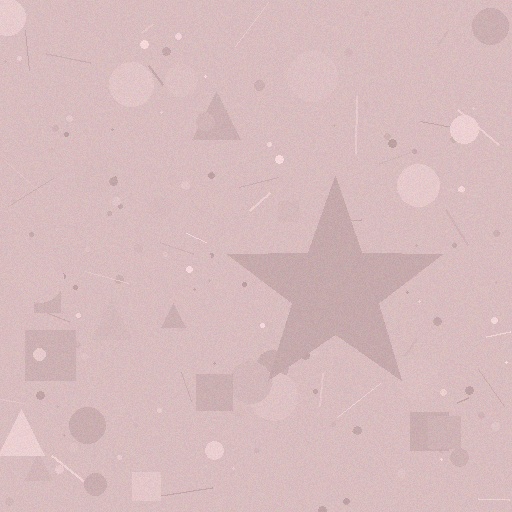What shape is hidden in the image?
A star is hidden in the image.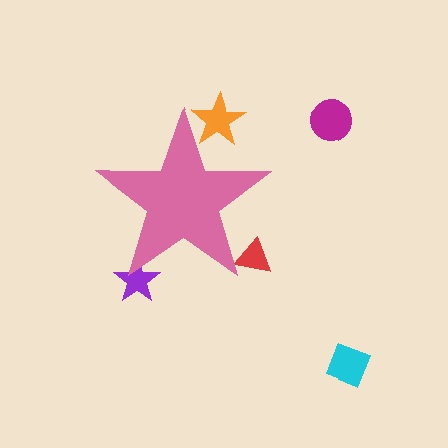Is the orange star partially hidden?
Yes, the orange star is partially hidden behind the pink star.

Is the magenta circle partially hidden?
No, the magenta circle is fully visible.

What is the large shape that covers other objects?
A pink star.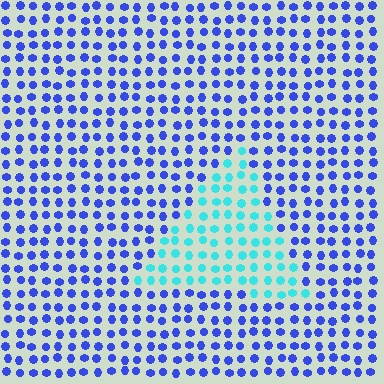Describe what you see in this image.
The image is filled with small blue elements in a uniform arrangement. A triangle-shaped region is visible where the elements are tinted to a slightly different hue, forming a subtle color boundary.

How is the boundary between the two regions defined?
The boundary is defined purely by a slight shift in hue (about 54 degrees). Spacing, size, and orientation are identical on both sides.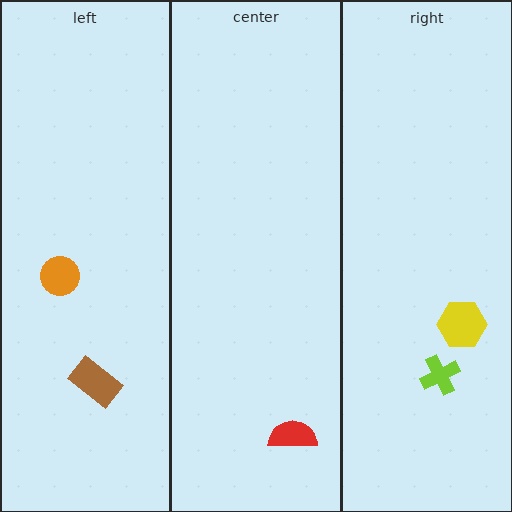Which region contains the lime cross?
The right region.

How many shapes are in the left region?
2.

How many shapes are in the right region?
2.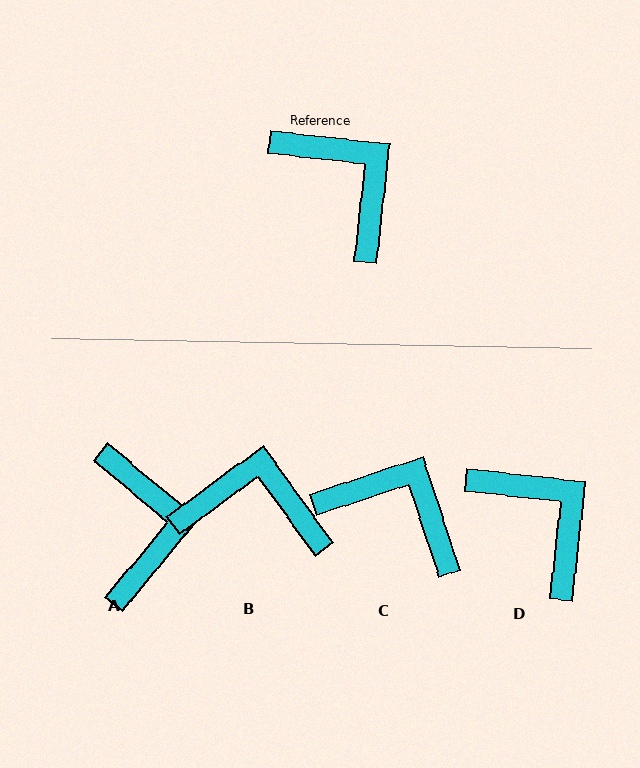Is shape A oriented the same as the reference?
No, it is off by about 34 degrees.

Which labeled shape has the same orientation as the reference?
D.